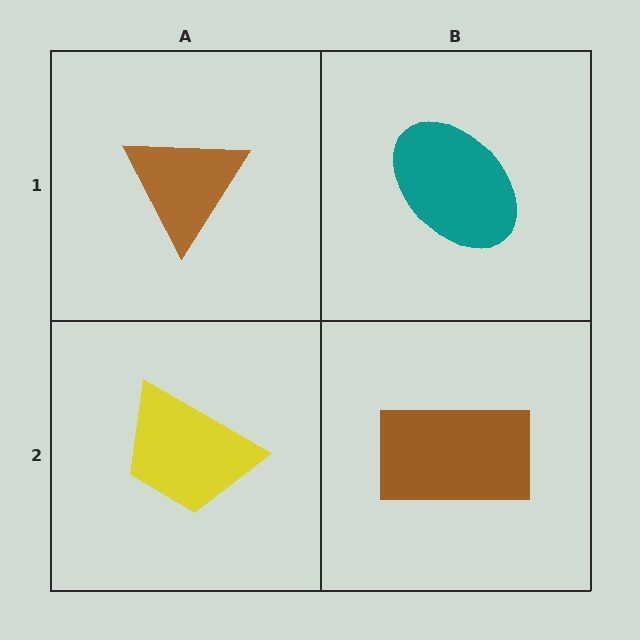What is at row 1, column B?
A teal ellipse.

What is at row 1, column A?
A brown triangle.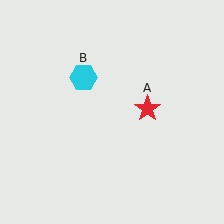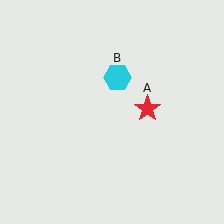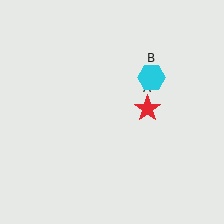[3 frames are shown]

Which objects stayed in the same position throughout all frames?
Red star (object A) remained stationary.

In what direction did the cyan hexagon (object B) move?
The cyan hexagon (object B) moved right.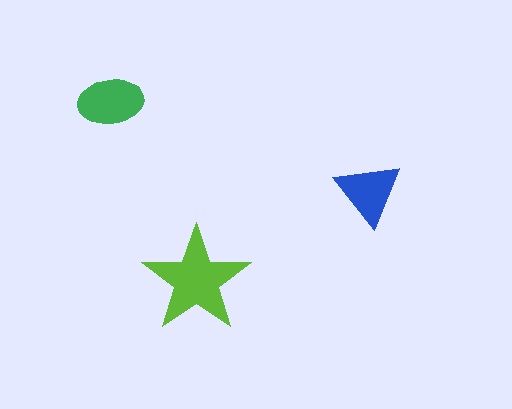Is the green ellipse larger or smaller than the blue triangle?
Larger.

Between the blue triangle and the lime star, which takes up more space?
The lime star.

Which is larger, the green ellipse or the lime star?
The lime star.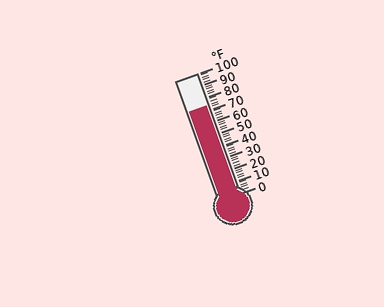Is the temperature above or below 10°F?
The temperature is above 10°F.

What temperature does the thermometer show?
The thermometer shows approximately 74°F.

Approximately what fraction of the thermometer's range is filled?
The thermometer is filled to approximately 75% of its range.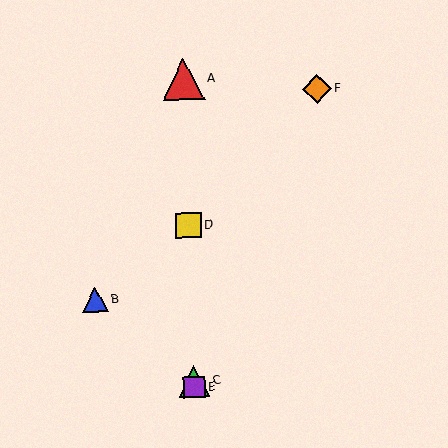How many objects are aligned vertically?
4 objects (A, C, D, E) are aligned vertically.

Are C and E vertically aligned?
Yes, both are at x≈194.